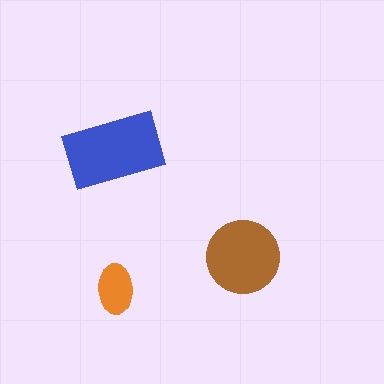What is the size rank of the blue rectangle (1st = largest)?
1st.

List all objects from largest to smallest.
The blue rectangle, the brown circle, the orange ellipse.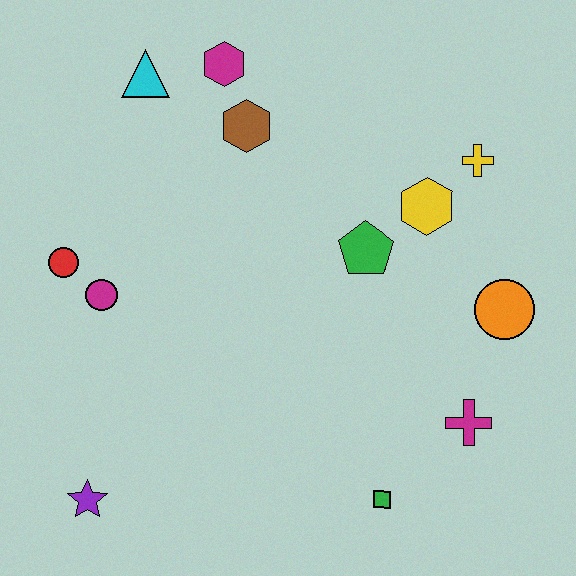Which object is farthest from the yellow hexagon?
The purple star is farthest from the yellow hexagon.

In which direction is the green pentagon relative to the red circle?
The green pentagon is to the right of the red circle.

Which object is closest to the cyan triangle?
The magenta hexagon is closest to the cyan triangle.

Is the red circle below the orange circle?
No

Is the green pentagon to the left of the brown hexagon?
No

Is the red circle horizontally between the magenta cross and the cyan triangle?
No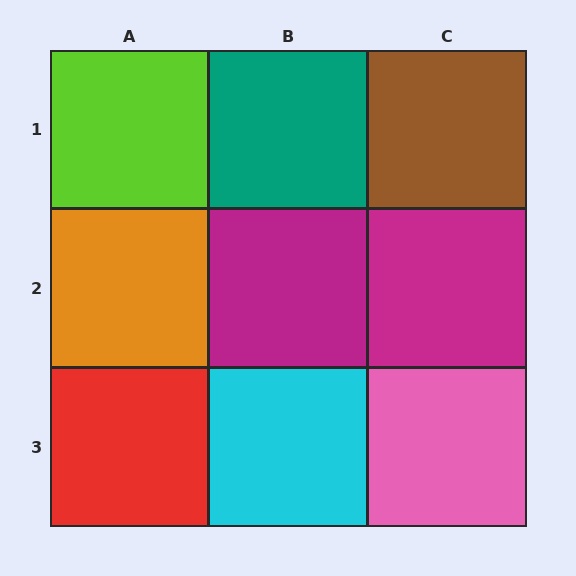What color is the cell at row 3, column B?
Cyan.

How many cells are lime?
1 cell is lime.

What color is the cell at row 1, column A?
Lime.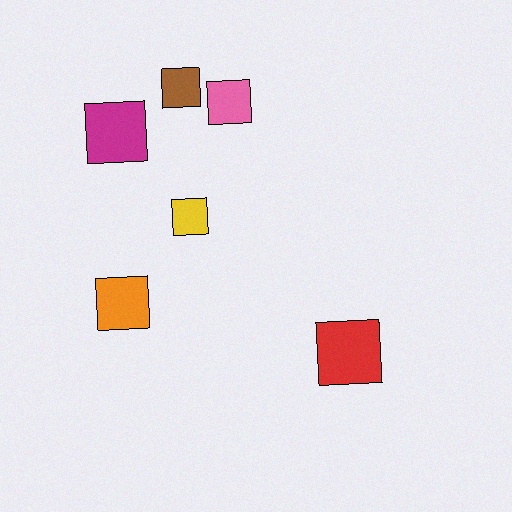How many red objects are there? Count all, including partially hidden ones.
There is 1 red object.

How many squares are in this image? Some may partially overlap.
There are 6 squares.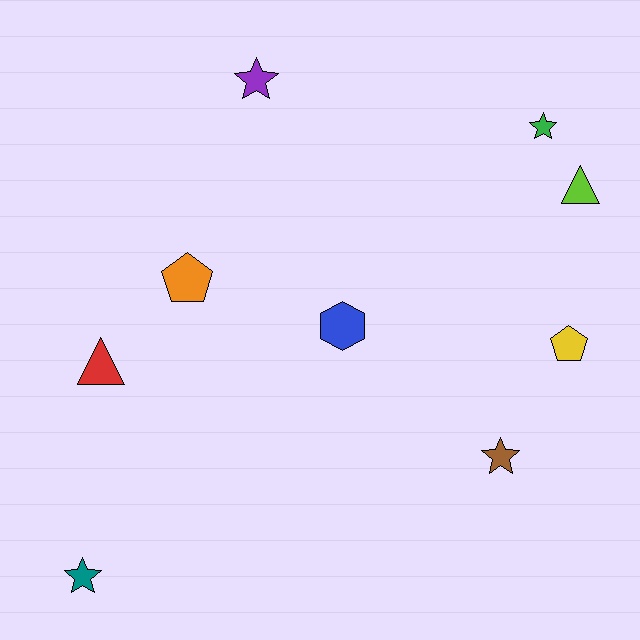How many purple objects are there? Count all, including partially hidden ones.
There is 1 purple object.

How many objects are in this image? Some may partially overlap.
There are 9 objects.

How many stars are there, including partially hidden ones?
There are 4 stars.